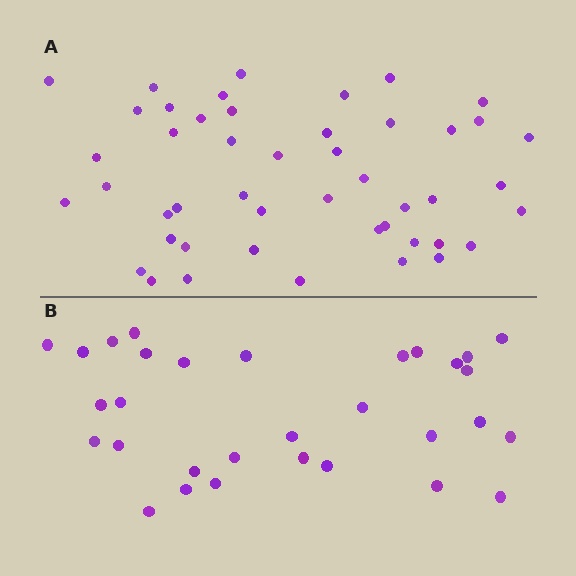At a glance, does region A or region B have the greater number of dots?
Region A (the top region) has more dots.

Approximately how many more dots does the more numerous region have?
Region A has approximately 15 more dots than region B.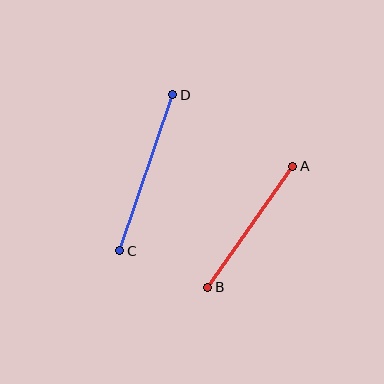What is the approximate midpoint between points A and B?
The midpoint is at approximately (250, 227) pixels.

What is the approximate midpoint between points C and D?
The midpoint is at approximately (146, 173) pixels.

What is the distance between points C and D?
The distance is approximately 165 pixels.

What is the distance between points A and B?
The distance is approximately 148 pixels.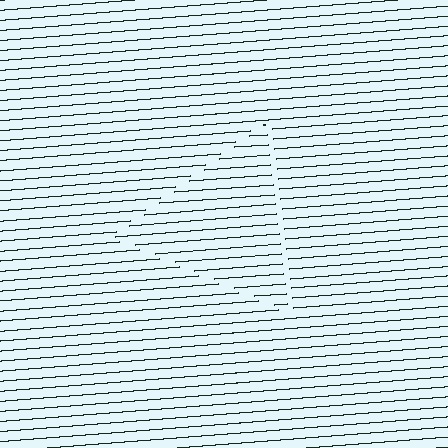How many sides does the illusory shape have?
3 sides — the line-ends trace a triangle.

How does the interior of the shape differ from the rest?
The interior of the shape contains the same grating, shifted by half a period — the contour is defined by the phase discontinuity where line-ends from the inner and outer gratings abut.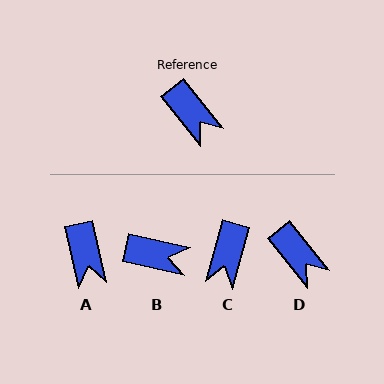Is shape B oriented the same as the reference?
No, it is off by about 38 degrees.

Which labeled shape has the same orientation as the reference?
D.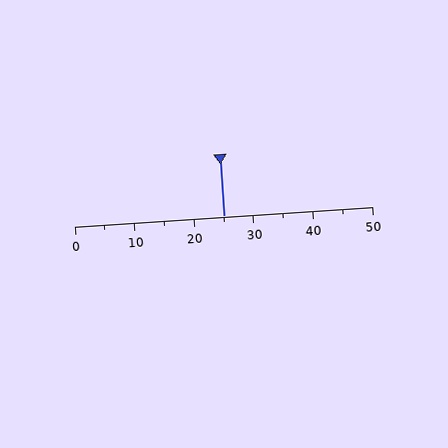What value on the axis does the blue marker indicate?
The marker indicates approximately 25.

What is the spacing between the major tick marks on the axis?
The major ticks are spaced 10 apart.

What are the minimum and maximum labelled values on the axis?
The axis runs from 0 to 50.